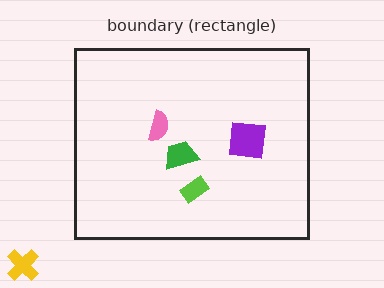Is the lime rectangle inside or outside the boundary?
Inside.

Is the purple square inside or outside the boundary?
Inside.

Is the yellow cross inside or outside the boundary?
Outside.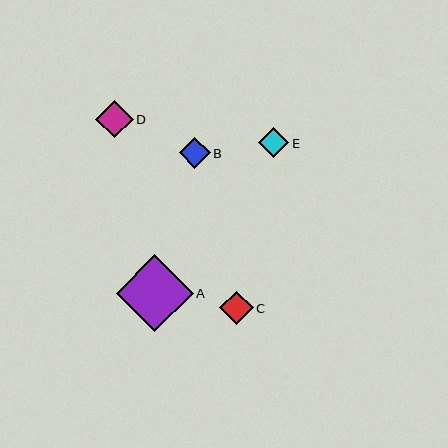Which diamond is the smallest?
Diamond B is the smallest with a size of approximately 30 pixels.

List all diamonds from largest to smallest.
From largest to smallest: A, D, C, E, B.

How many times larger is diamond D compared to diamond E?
Diamond D is approximately 1.2 times the size of diamond E.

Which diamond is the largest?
Diamond A is the largest with a size of approximately 77 pixels.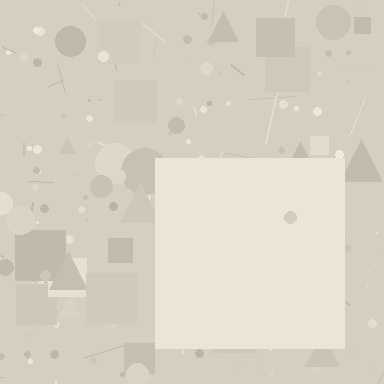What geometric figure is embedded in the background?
A square is embedded in the background.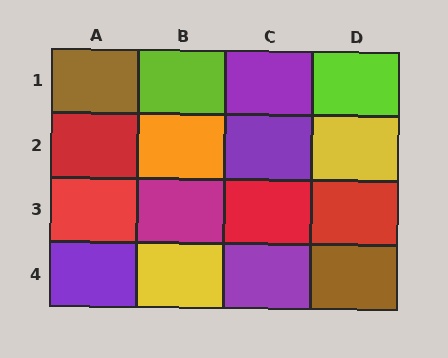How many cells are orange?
1 cell is orange.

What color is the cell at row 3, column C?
Red.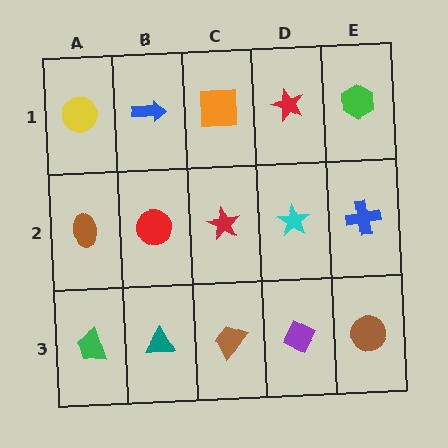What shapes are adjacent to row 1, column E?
A blue cross (row 2, column E), a red star (row 1, column D).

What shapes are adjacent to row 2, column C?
An orange square (row 1, column C), a brown trapezoid (row 3, column C), a red circle (row 2, column B), a cyan star (row 2, column D).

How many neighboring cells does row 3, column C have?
3.